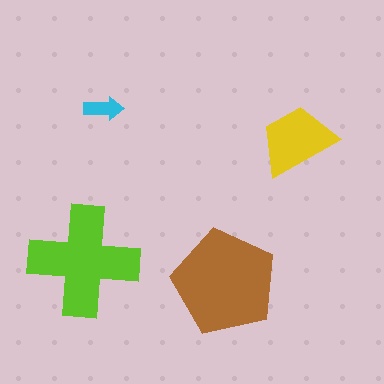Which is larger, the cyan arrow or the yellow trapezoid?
The yellow trapezoid.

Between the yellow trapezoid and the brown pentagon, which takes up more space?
The brown pentagon.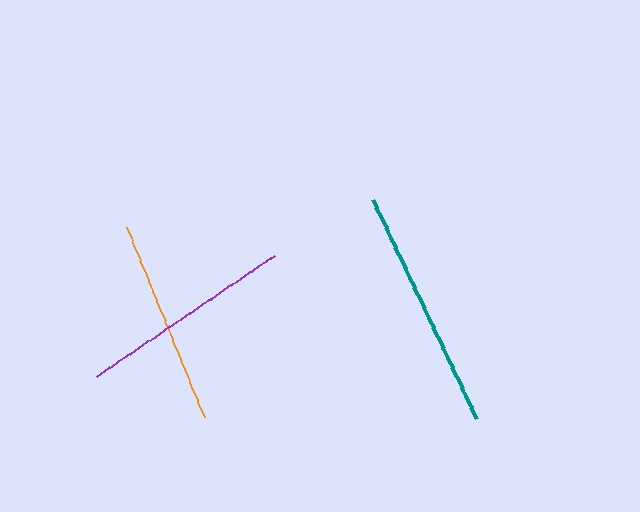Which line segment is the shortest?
The orange line is the shortest at approximately 205 pixels.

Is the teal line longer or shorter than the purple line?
The teal line is longer than the purple line.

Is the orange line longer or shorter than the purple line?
The purple line is longer than the orange line.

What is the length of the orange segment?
The orange segment is approximately 205 pixels long.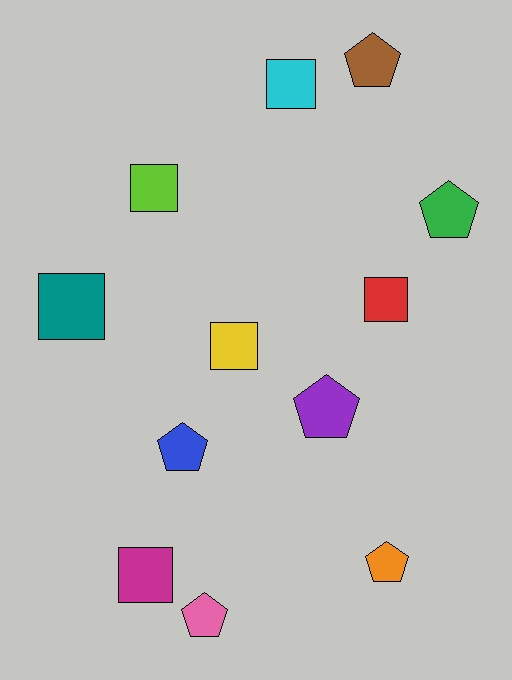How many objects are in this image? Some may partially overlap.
There are 12 objects.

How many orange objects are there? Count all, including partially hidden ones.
There is 1 orange object.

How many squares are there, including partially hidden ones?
There are 6 squares.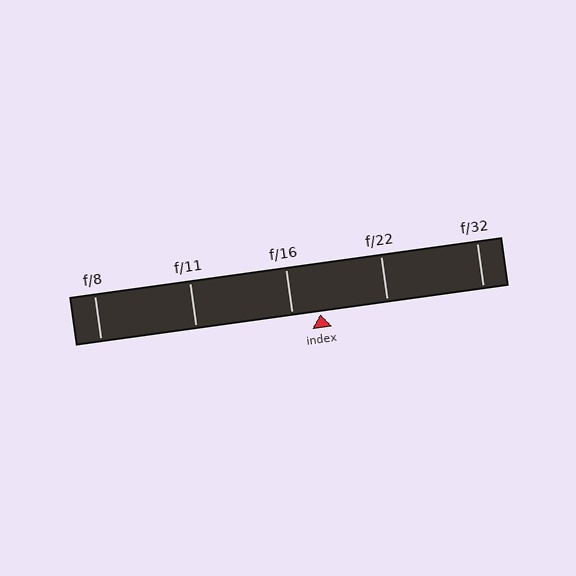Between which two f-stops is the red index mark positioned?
The index mark is between f/16 and f/22.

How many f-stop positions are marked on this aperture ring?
There are 5 f-stop positions marked.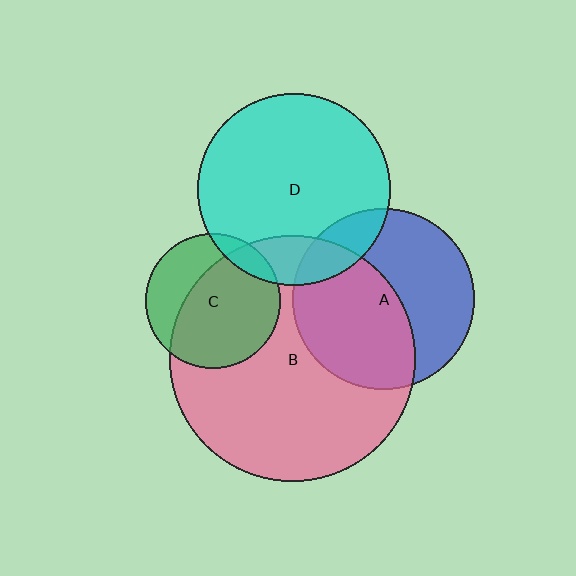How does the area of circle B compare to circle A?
Approximately 1.8 times.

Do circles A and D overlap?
Yes.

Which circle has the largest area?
Circle B (pink).